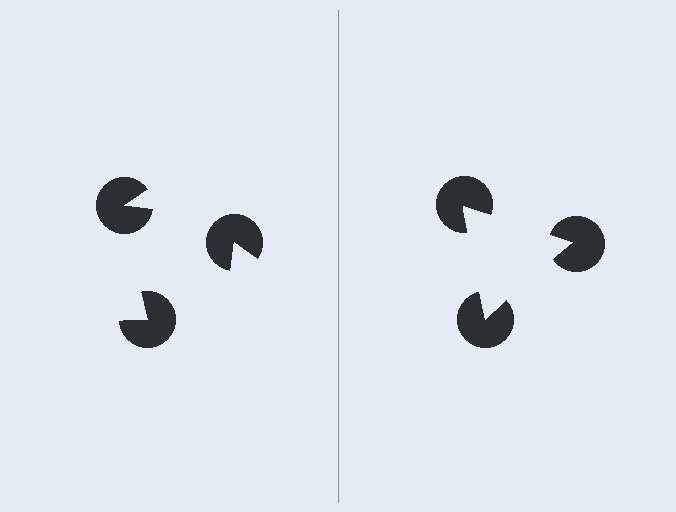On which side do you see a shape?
An illusory triangle appears on the right side. On the left side the wedge cuts are rotated, so no coherent shape forms.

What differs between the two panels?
The pac-man discs are positioned identically on both sides; only the wedge orientations differ. On the right they align to a triangle; on the left they are misaligned.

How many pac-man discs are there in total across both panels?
6 — 3 on each side.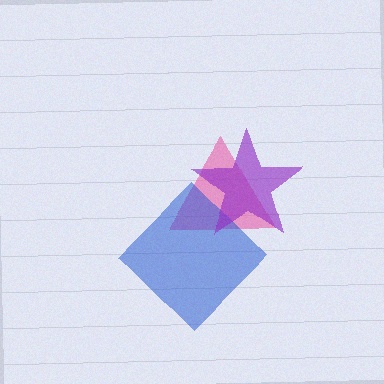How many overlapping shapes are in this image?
There are 3 overlapping shapes in the image.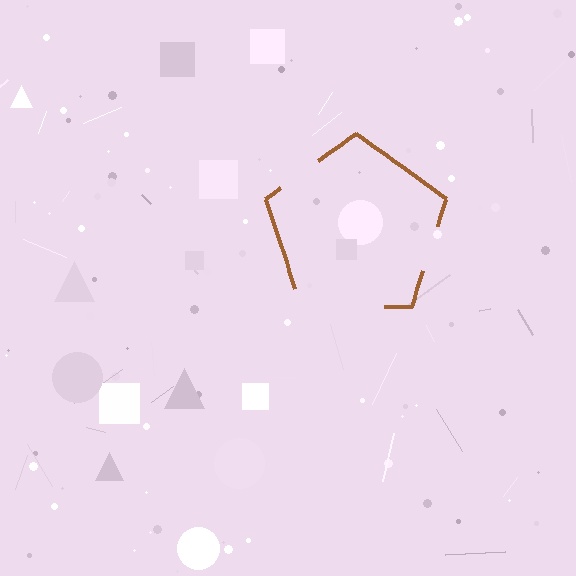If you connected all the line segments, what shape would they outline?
They would outline a pentagon.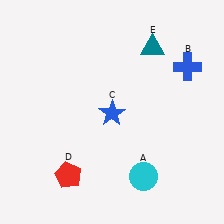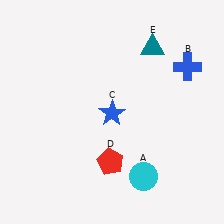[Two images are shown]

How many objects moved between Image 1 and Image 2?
1 object moved between the two images.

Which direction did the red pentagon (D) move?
The red pentagon (D) moved right.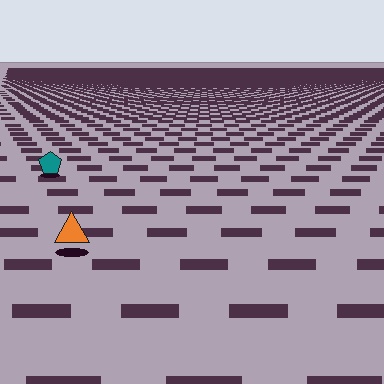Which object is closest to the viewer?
The orange triangle is closest. The texture marks near it are larger and more spread out.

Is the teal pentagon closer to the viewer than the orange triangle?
No. The orange triangle is closer — you can tell from the texture gradient: the ground texture is coarser near it.